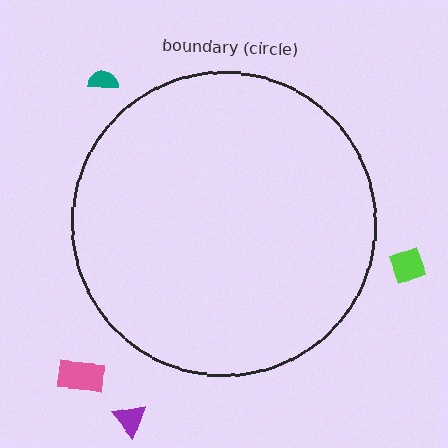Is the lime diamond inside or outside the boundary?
Outside.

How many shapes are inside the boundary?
0 inside, 4 outside.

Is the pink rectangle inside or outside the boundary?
Outside.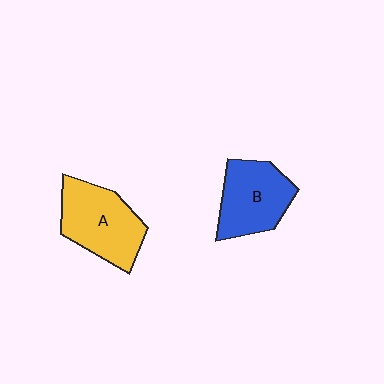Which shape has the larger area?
Shape A (yellow).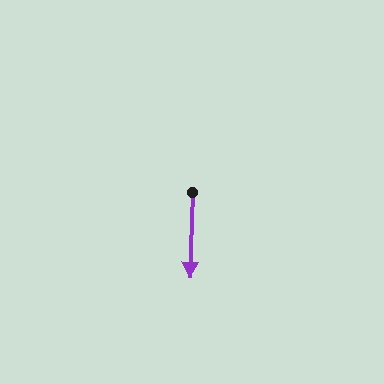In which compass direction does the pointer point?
South.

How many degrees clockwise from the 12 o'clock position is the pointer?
Approximately 182 degrees.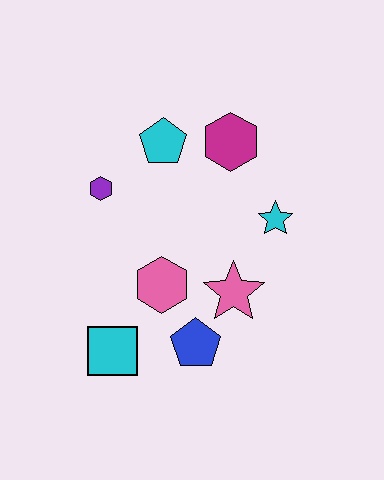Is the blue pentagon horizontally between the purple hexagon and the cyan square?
No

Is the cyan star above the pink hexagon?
Yes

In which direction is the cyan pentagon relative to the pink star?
The cyan pentagon is above the pink star.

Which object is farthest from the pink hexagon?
The magenta hexagon is farthest from the pink hexagon.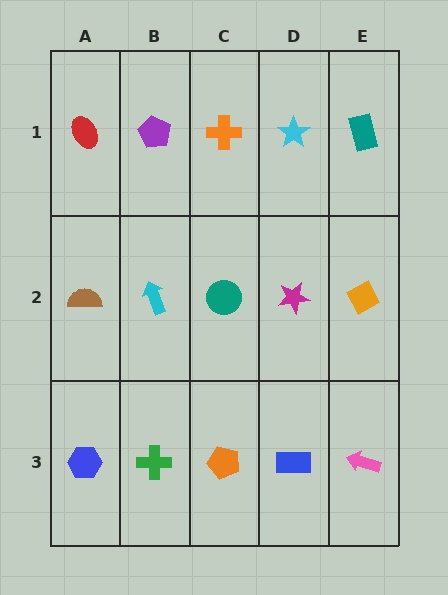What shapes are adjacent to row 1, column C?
A teal circle (row 2, column C), a purple pentagon (row 1, column B), a cyan star (row 1, column D).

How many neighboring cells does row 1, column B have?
3.